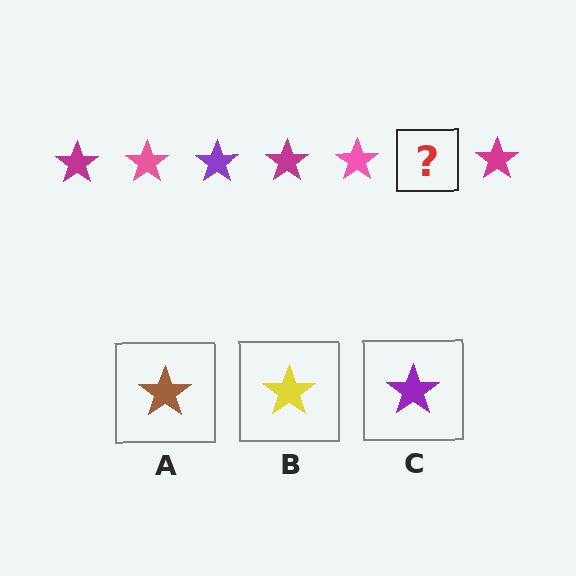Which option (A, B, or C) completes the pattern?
C.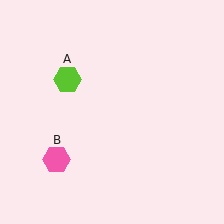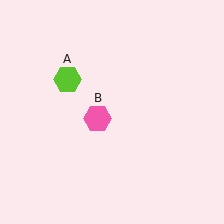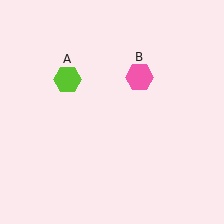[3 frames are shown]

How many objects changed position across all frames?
1 object changed position: pink hexagon (object B).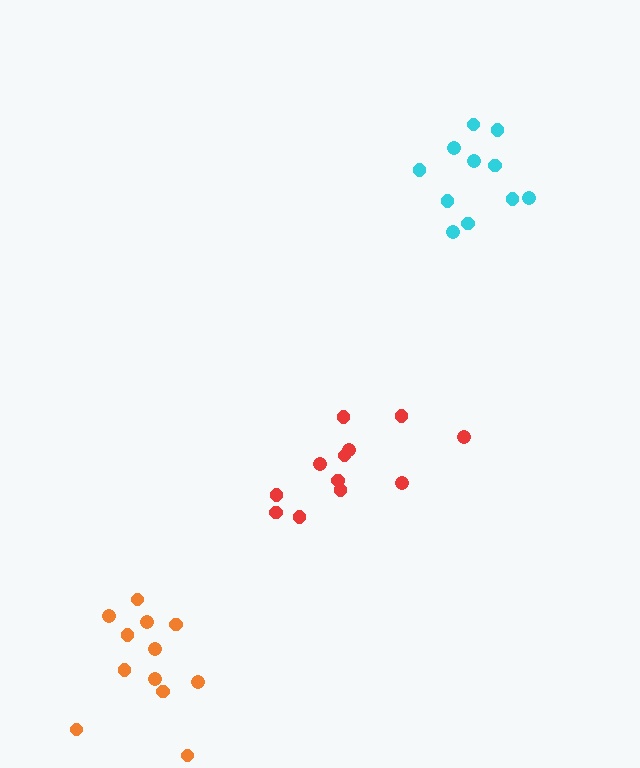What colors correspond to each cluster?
The clusters are colored: cyan, red, orange.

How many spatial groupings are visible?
There are 3 spatial groupings.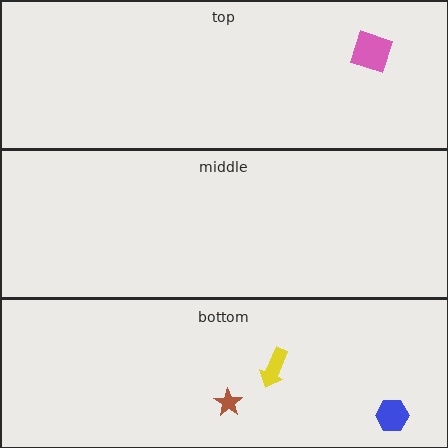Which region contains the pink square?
The top region.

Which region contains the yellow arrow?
The bottom region.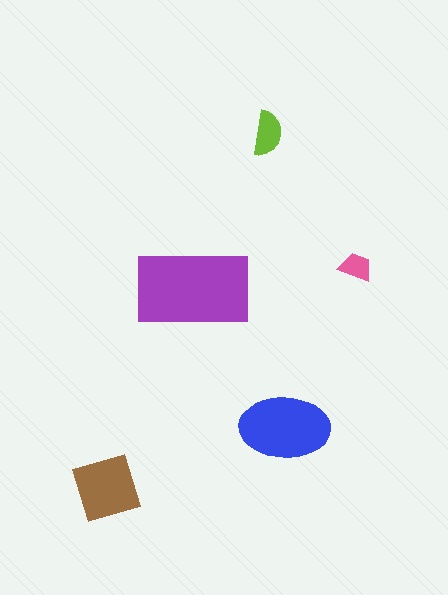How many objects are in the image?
There are 5 objects in the image.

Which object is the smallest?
The pink trapezoid.